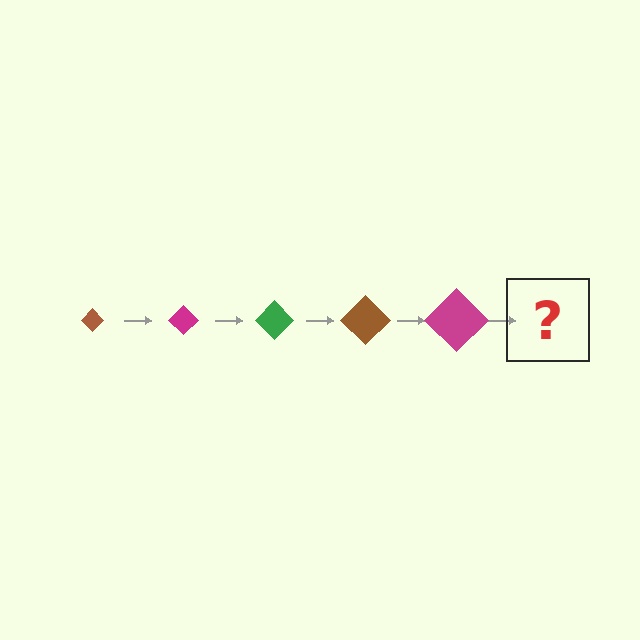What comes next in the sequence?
The next element should be a green diamond, larger than the previous one.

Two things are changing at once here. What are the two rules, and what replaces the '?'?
The two rules are that the diamond grows larger each step and the color cycles through brown, magenta, and green. The '?' should be a green diamond, larger than the previous one.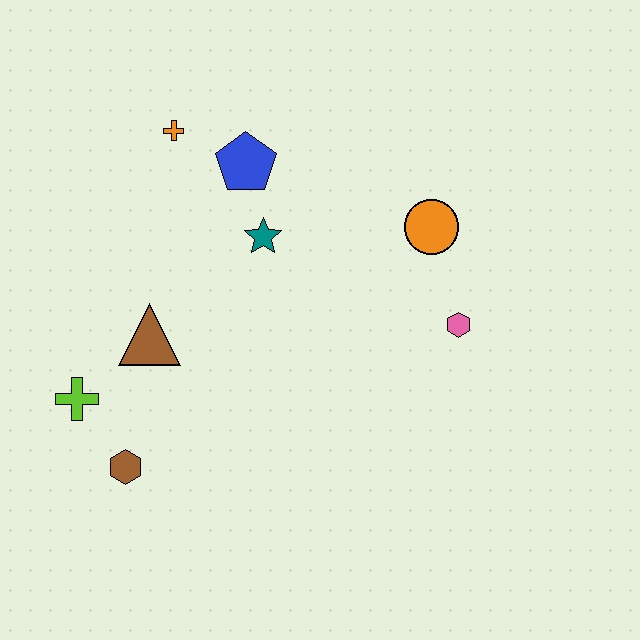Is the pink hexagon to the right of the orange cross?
Yes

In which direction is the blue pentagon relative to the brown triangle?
The blue pentagon is above the brown triangle.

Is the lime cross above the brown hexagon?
Yes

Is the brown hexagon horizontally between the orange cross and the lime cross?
Yes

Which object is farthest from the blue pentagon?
The brown hexagon is farthest from the blue pentagon.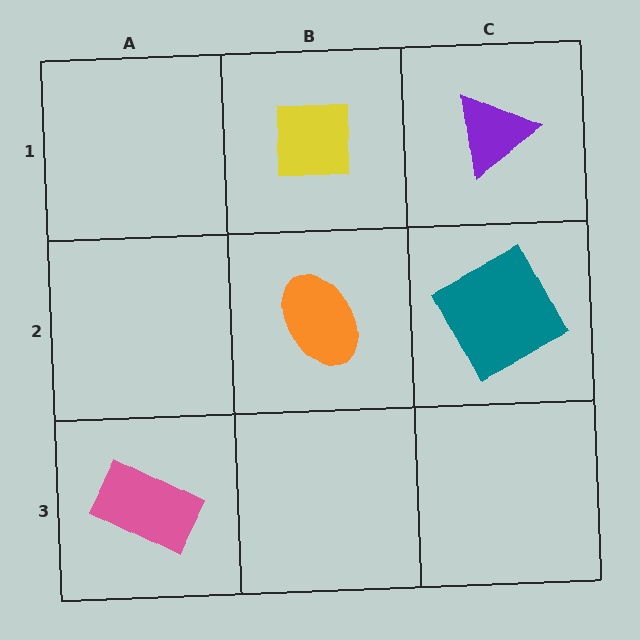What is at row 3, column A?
A pink rectangle.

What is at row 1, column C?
A purple triangle.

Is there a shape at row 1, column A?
No, that cell is empty.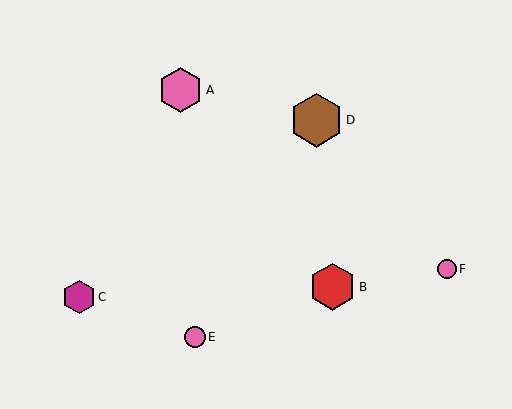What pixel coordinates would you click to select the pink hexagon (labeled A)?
Click at (181, 90) to select the pink hexagon A.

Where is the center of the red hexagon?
The center of the red hexagon is at (333, 287).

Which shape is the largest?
The brown hexagon (labeled D) is the largest.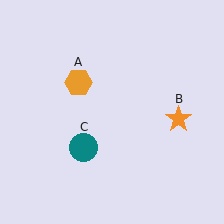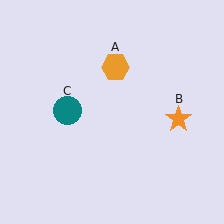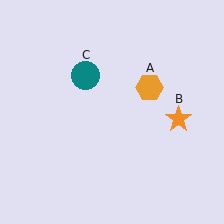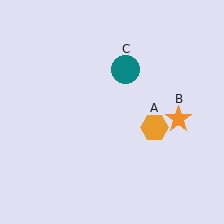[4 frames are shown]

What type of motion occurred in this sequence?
The orange hexagon (object A), teal circle (object C) rotated clockwise around the center of the scene.